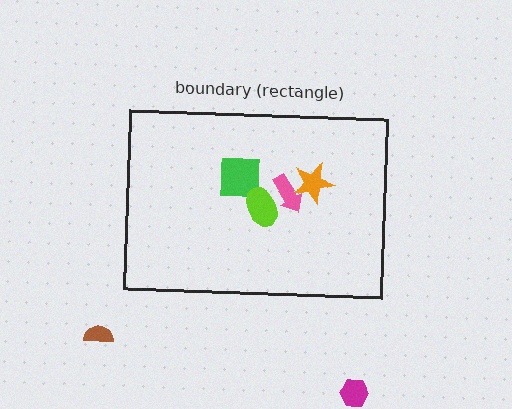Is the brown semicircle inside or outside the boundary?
Outside.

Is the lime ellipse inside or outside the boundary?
Inside.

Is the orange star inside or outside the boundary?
Inside.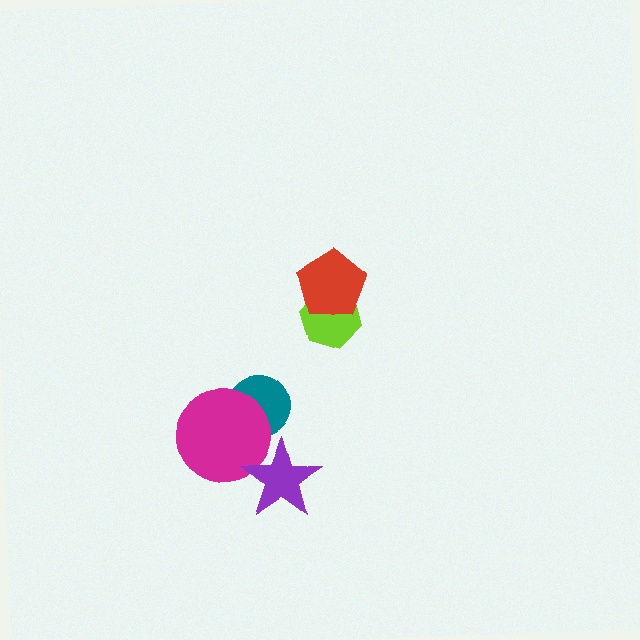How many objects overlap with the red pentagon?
1 object overlaps with the red pentagon.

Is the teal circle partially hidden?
Yes, it is partially covered by another shape.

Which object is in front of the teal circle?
The magenta circle is in front of the teal circle.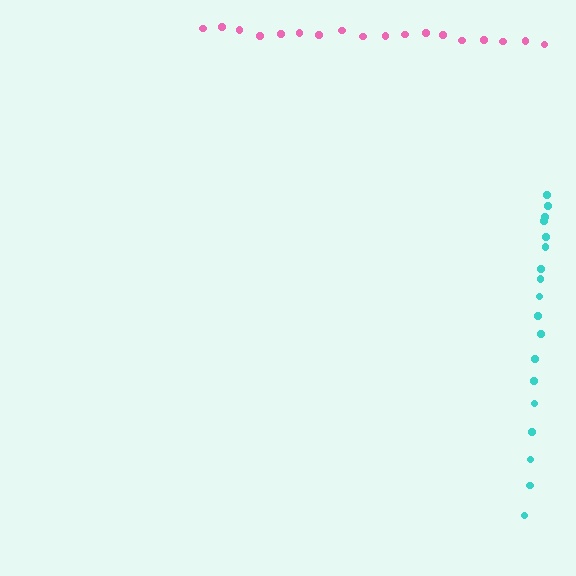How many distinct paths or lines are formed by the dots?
There are 2 distinct paths.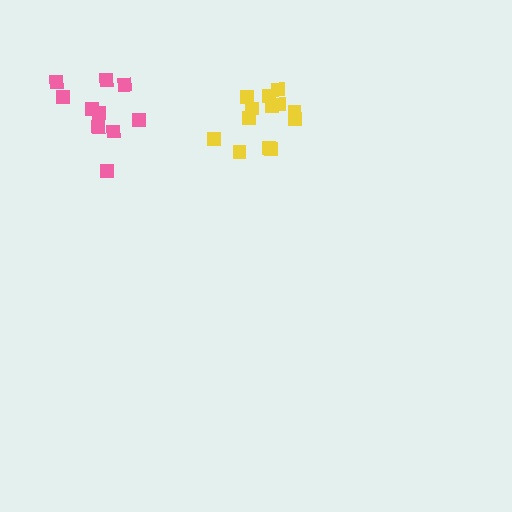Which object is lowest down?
The pink cluster is bottommost.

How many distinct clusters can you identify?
There are 2 distinct clusters.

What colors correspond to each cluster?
The clusters are colored: pink, yellow.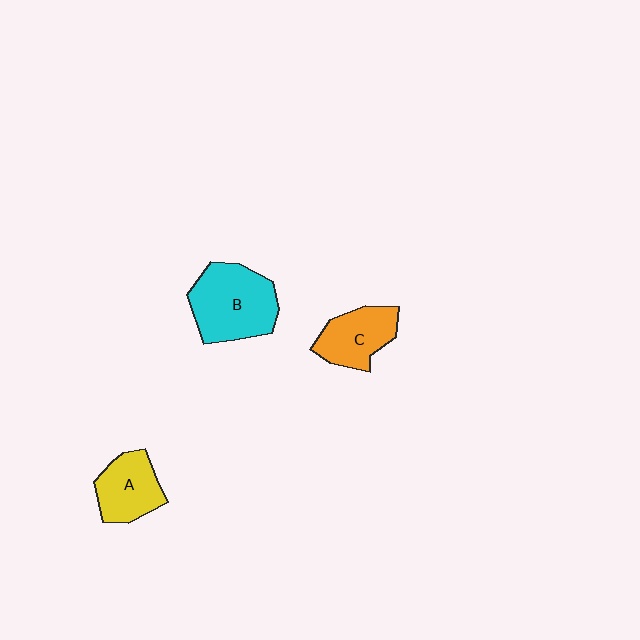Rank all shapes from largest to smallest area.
From largest to smallest: B (cyan), C (orange), A (yellow).